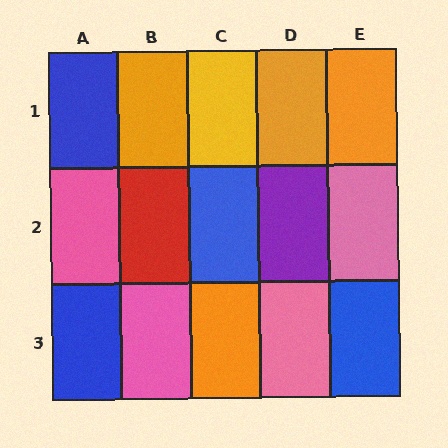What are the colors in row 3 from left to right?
Blue, pink, orange, pink, blue.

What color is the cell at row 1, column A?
Blue.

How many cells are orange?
4 cells are orange.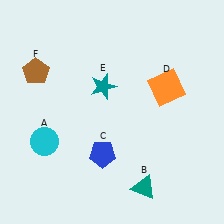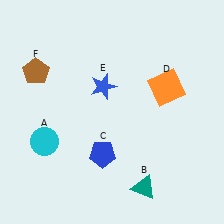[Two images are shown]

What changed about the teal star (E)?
In Image 1, E is teal. In Image 2, it changed to blue.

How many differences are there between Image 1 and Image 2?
There is 1 difference between the two images.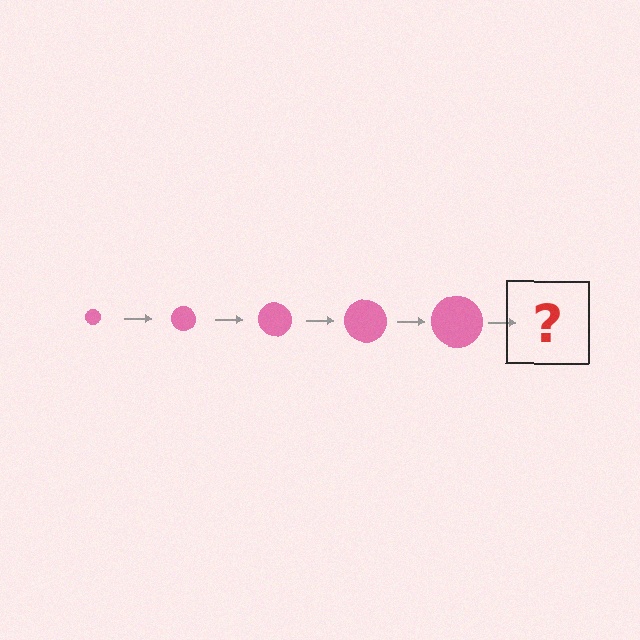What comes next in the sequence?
The next element should be a pink circle, larger than the previous one.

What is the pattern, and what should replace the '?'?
The pattern is that the circle gets progressively larger each step. The '?' should be a pink circle, larger than the previous one.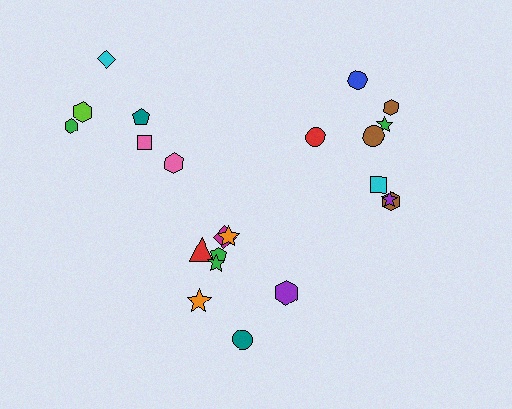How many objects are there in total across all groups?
There are 22 objects.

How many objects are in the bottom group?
There are 8 objects.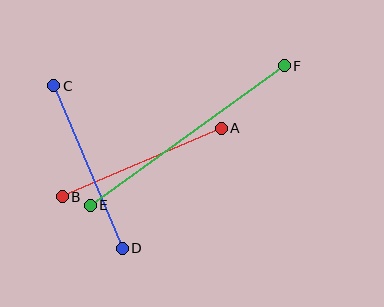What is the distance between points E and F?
The distance is approximately 239 pixels.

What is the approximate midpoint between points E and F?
The midpoint is at approximately (187, 136) pixels.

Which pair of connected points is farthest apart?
Points E and F are farthest apart.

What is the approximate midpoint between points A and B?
The midpoint is at approximately (142, 163) pixels.